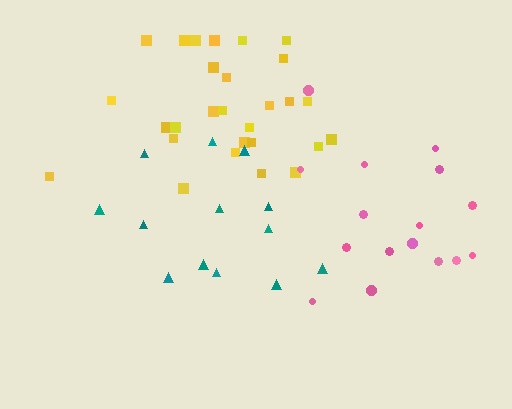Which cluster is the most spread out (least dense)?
Teal.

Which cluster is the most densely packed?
Pink.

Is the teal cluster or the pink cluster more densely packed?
Pink.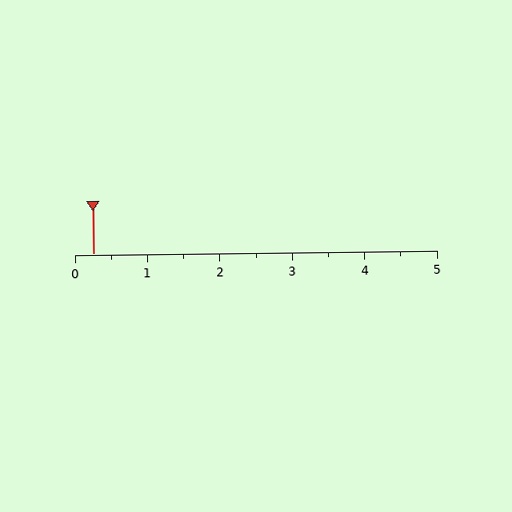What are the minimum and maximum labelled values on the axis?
The axis runs from 0 to 5.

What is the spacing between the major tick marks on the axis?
The major ticks are spaced 1 apart.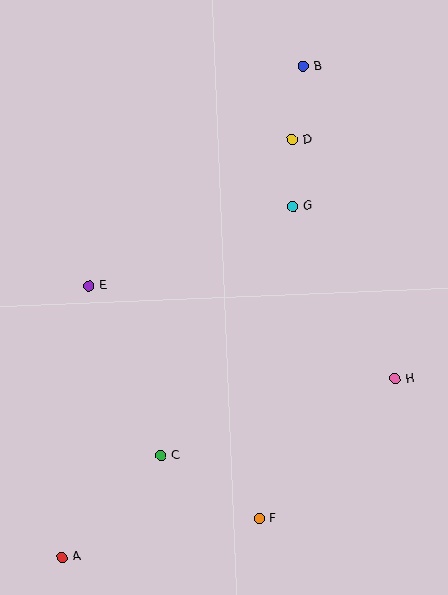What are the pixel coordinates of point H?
Point H is at (395, 379).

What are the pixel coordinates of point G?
Point G is at (293, 207).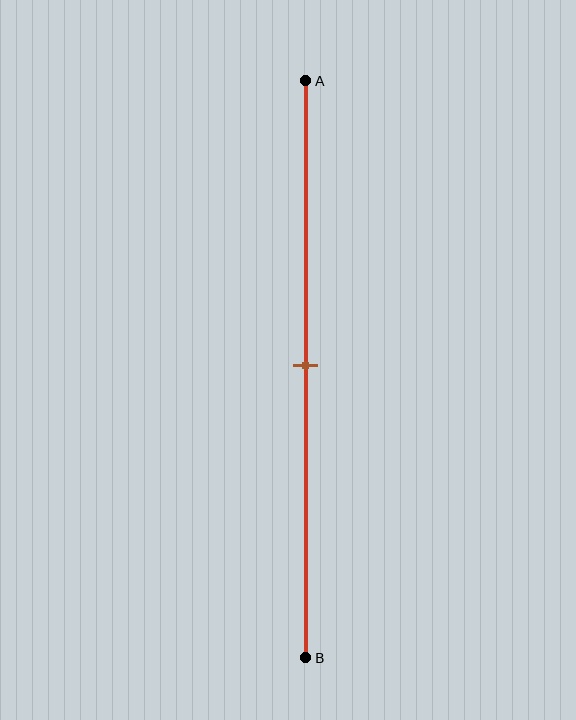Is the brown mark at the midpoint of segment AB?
Yes, the mark is approximately at the midpoint.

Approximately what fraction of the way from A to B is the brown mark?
The brown mark is approximately 50% of the way from A to B.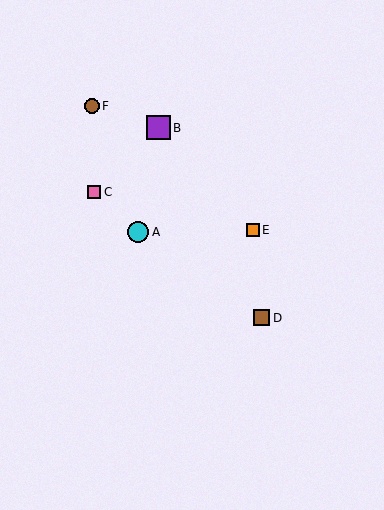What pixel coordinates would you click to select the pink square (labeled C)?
Click at (94, 192) to select the pink square C.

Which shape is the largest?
The purple square (labeled B) is the largest.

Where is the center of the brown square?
The center of the brown square is at (262, 318).